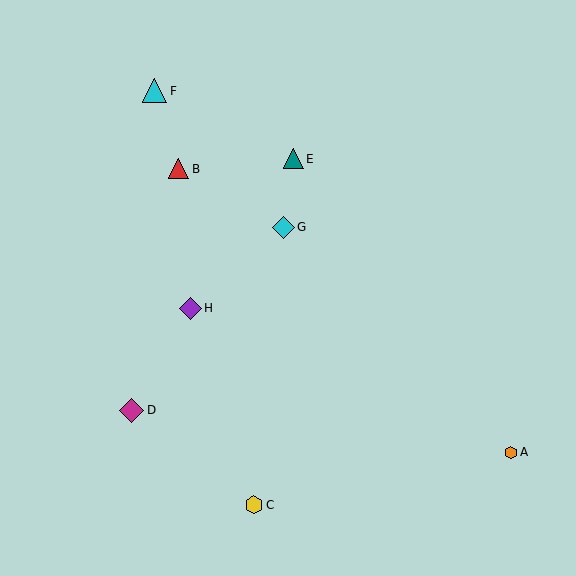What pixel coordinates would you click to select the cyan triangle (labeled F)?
Click at (155, 91) to select the cyan triangle F.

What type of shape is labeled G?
Shape G is a cyan diamond.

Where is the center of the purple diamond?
The center of the purple diamond is at (190, 308).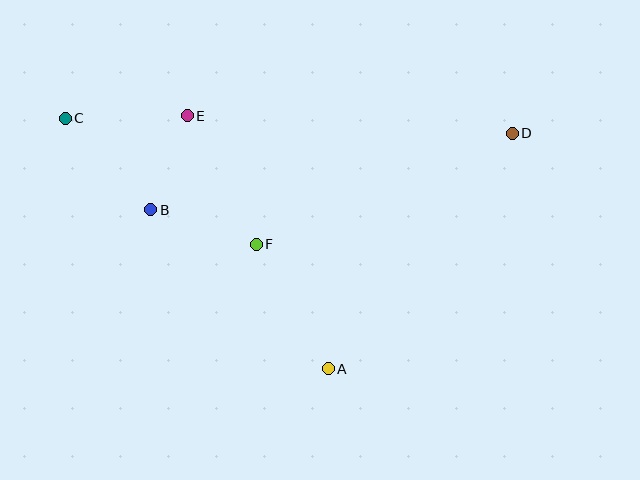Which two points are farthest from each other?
Points C and D are farthest from each other.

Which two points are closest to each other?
Points B and E are closest to each other.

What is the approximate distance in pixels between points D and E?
The distance between D and E is approximately 325 pixels.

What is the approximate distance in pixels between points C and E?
The distance between C and E is approximately 122 pixels.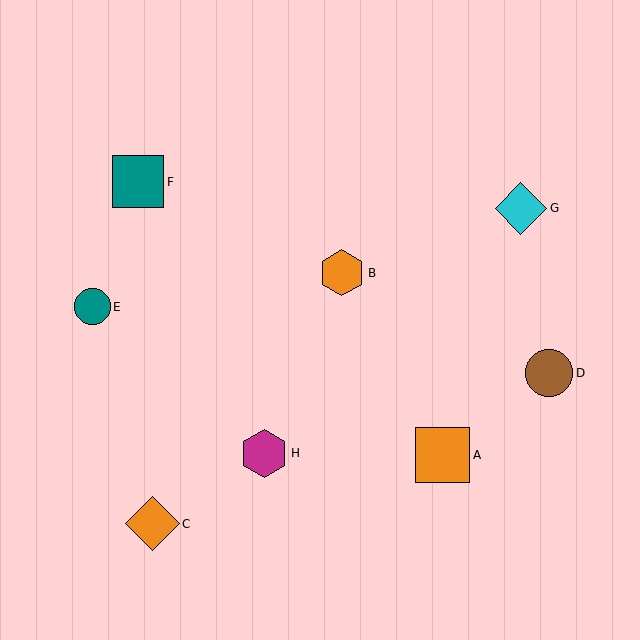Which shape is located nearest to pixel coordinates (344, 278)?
The orange hexagon (labeled B) at (342, 273) is nearest to that location.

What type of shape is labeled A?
Shape A is an orange square.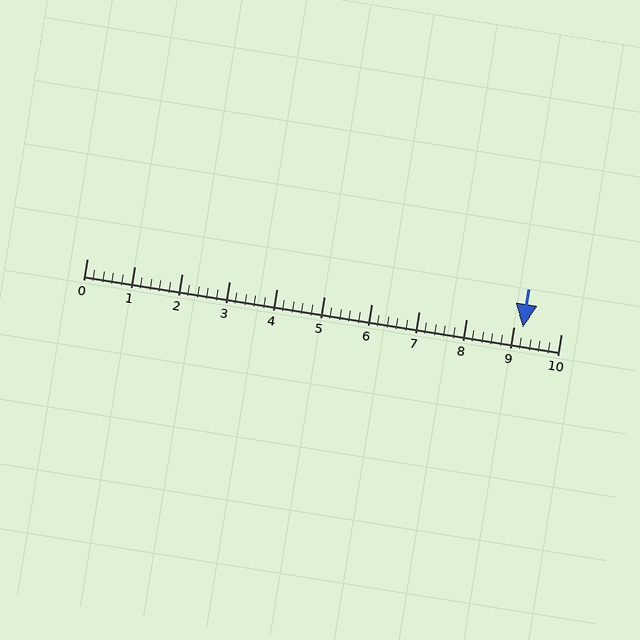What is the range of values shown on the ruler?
The ruler shows values from 0 to 10.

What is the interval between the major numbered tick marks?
The major tick marks are spaced 1 units apart.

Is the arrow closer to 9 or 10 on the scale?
The arrow is closer to 9.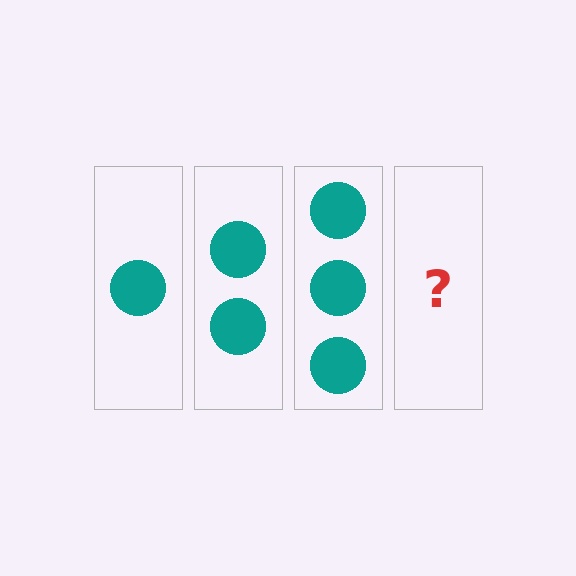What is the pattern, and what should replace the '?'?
The pattern is that each step adds one more circle. The '?' should be 4 circles.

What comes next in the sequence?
The next element should be 4 circles.